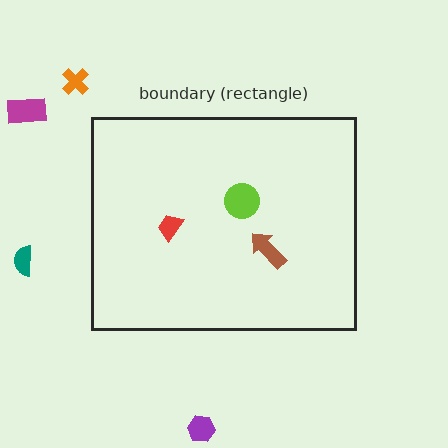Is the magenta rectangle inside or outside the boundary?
Outside.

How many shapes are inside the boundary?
3 inside, 4 outside.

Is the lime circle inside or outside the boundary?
Inside.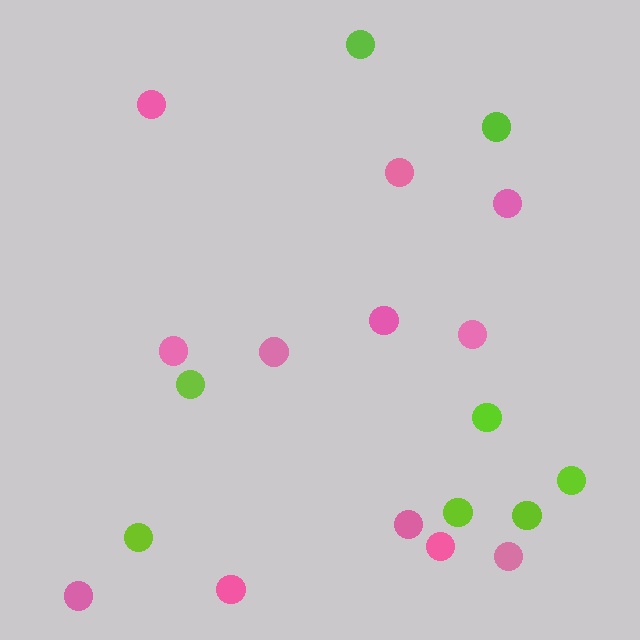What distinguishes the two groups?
There are 2 groups: one group of lime circles (8) and one group of pink circles (12).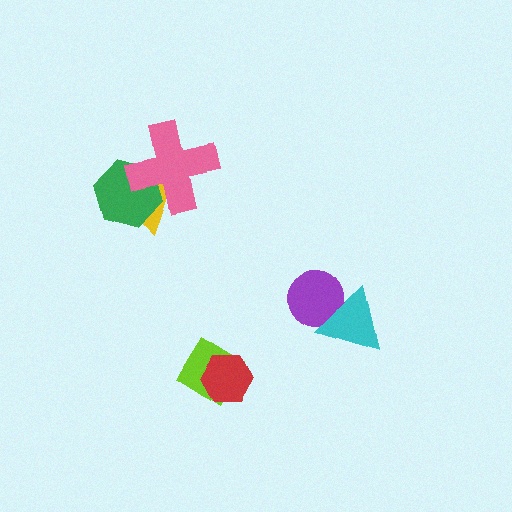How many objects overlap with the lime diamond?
1 object overlaps with the lime diamond.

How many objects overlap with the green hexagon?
2 objects overlap with the green hexagon.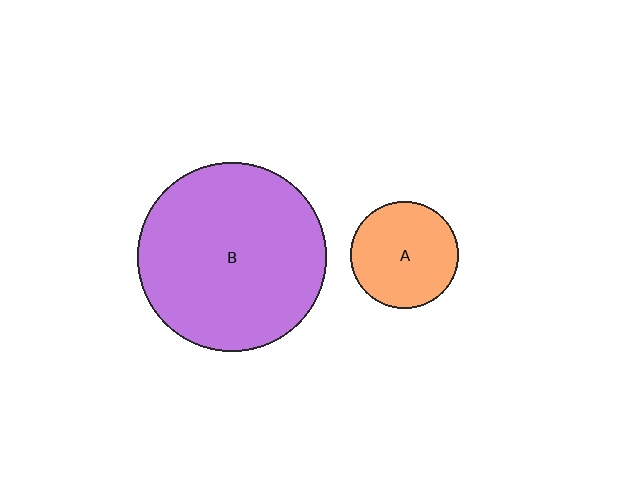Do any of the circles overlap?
No, none of the circles overlap.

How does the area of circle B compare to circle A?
Approximately 3.1 times.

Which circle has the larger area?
Circle B (purple).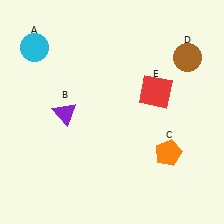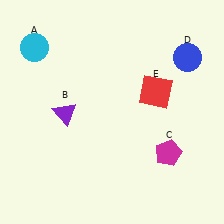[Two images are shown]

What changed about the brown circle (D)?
In Image 1, D is brown. In Image 2, it changed to blue.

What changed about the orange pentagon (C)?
In Image 1, C is orange. In Image 2, it changed to magenta.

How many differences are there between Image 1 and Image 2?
There are 2 differences between the two images.